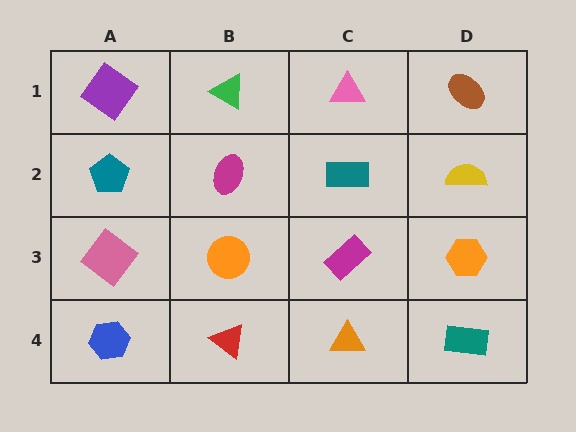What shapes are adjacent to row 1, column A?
A teal pentagon (row 2, column A), a green triangle (row 1, column B).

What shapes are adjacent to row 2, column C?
A pink triangle (row 1, column C), a magenta rectangle (row 3, column C), a magenta ellipse (row 2, column B), a yellow semicircle (row 2, column D).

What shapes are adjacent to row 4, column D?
An orange hexagon (row 3, column D), an orange triangle (row 4, column C).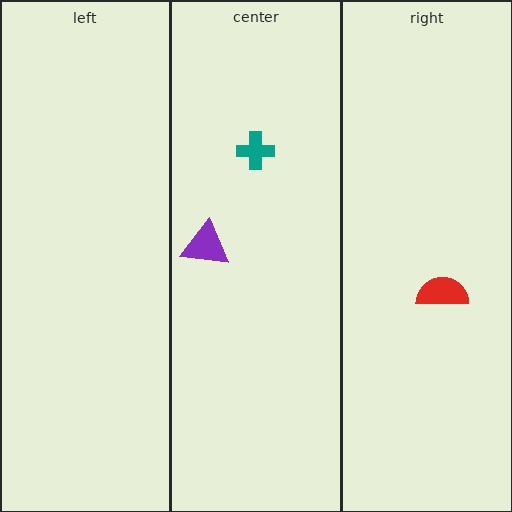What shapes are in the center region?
The purple triangle, the teal cross.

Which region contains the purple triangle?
The center region.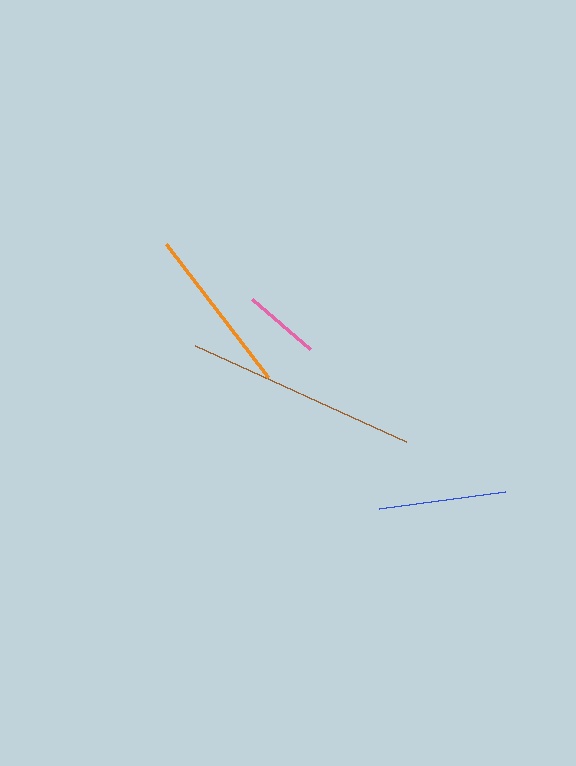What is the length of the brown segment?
The brown segment is approximately 232 pixels long.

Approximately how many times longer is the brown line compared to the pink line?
The brown line is approximately 3.0 times the length of the pink line.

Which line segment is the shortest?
The pink line is the shortest at approximately 77 pixels.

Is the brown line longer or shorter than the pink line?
The brown line is longer than the pink line.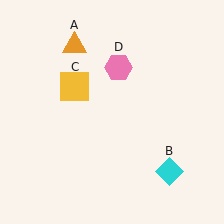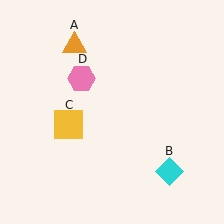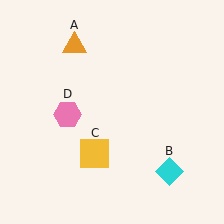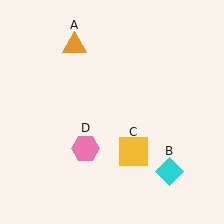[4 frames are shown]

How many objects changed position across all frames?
2 objects changed position: yellow square (object C), pink hexagon (object D).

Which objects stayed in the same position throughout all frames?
Orange triangle (object A) and cyan diamond (object B) remained stationary.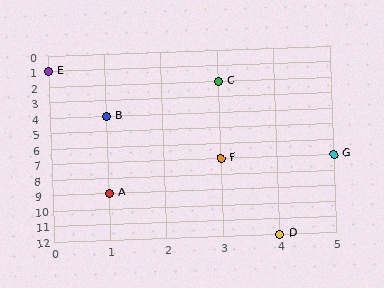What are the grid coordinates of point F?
Point F is at grid coordinates (3, 7).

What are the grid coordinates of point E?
Point E is at grid coordinates (0, 1).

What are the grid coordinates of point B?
Point B is at grid coordinates (1, 4).